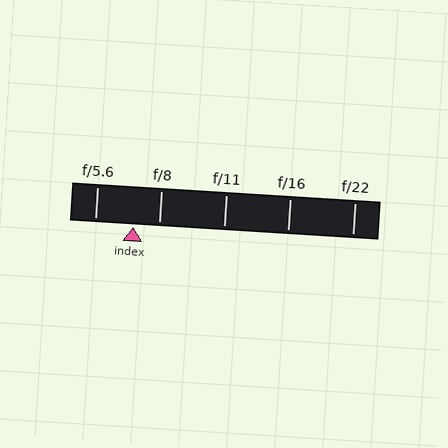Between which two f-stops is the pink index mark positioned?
The index mark is between f/5.6 and f/8.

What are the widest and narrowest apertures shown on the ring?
The widest aperture shown is f/5.6 and the narrowest is f/22.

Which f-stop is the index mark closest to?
The index mark is closest to f/8.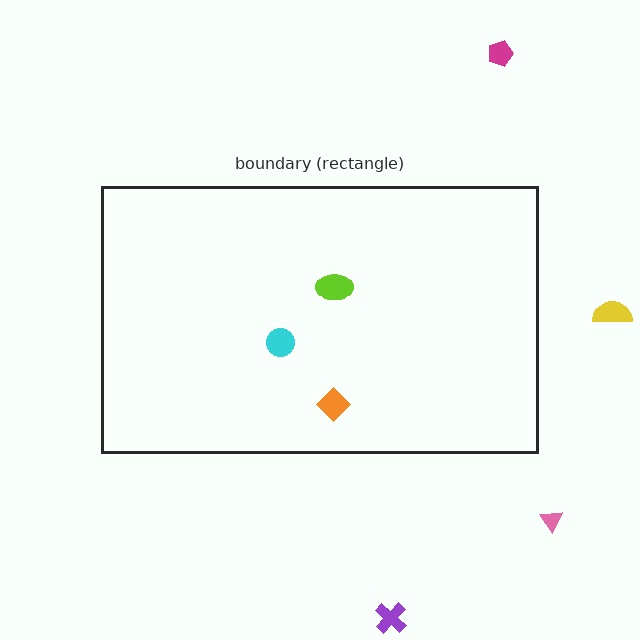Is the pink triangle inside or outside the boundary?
Outside.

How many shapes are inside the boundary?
3 inside, 4 outside.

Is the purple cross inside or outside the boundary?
Outside.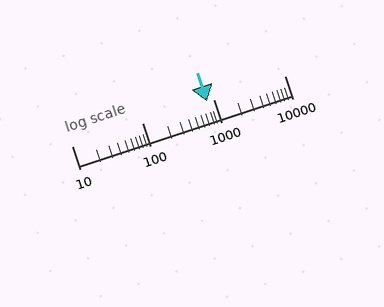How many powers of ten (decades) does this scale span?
The scale spans 3 decades, from 10 to 10000.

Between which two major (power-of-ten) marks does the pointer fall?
The pointer is between 100 and 1000.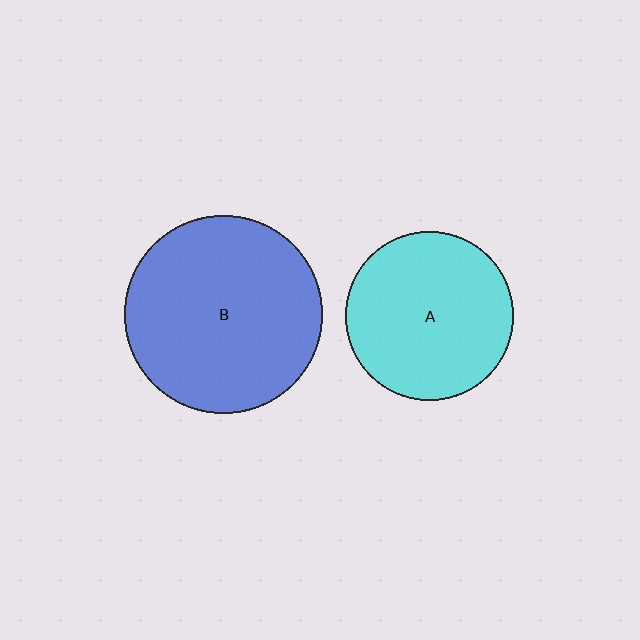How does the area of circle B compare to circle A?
Approximately 1.4 times.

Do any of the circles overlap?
No, none of the circles overlap.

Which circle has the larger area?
Circle B (blue).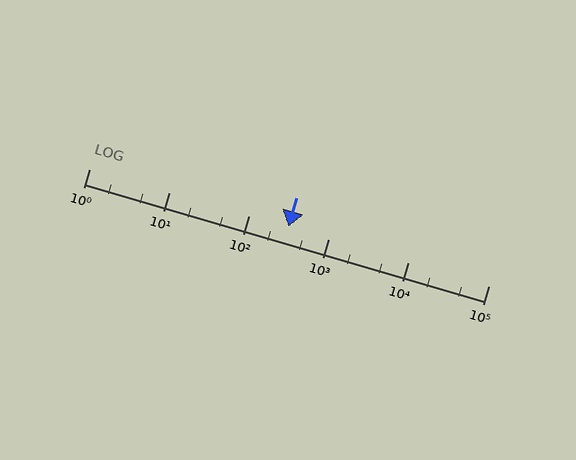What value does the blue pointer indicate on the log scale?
The pointer indicates approximately 310.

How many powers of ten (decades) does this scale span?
The scale spans 5 decades, from 1 to 100000.